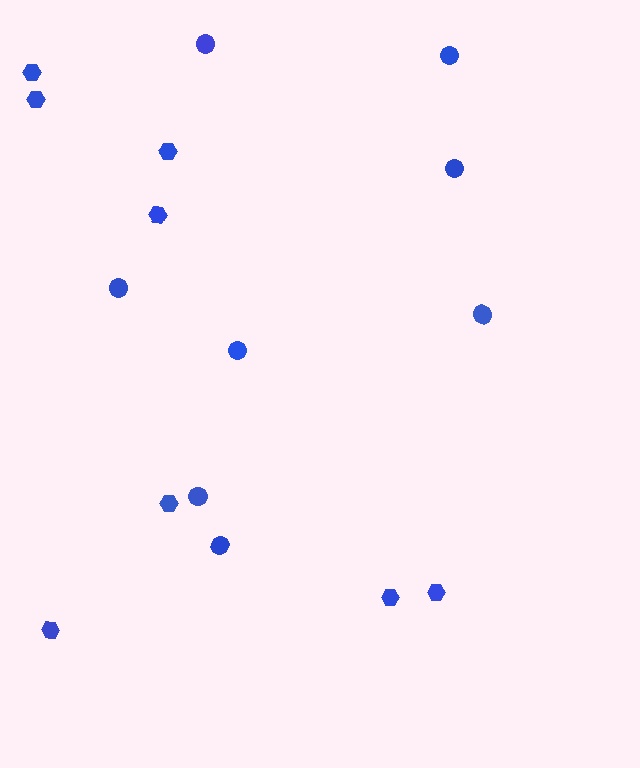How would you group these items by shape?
There are 2 groups: one group of hexagons (8) and one group of circles (8).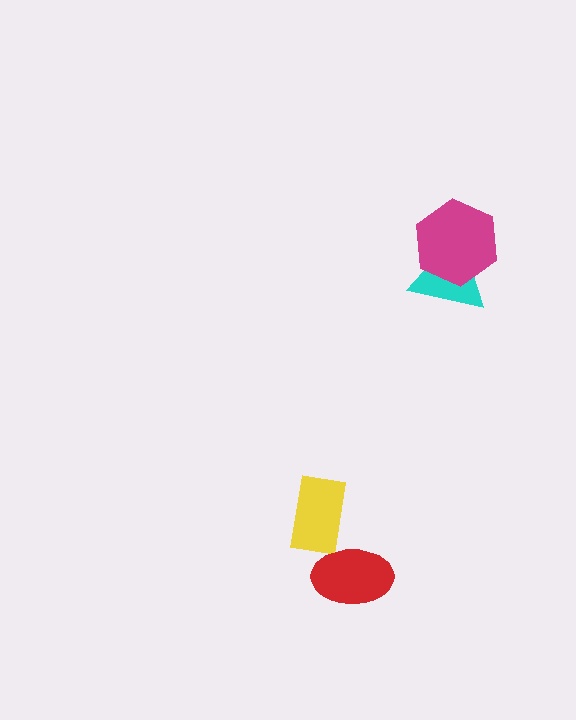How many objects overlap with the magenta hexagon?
1 object overlaps with the magenta hexagon.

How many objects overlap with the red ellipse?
1 object overlaps with the red ellipse.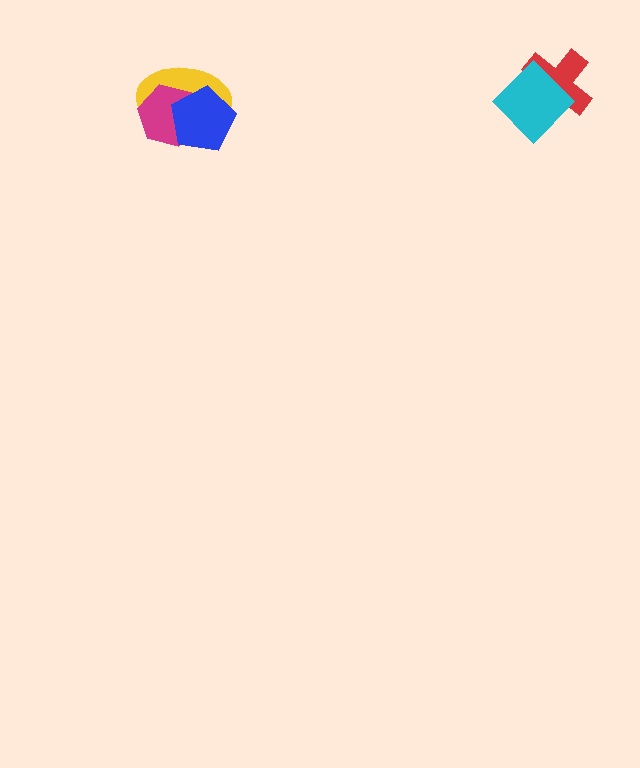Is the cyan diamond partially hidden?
No, no other shape covers it.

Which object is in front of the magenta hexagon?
The blue pentagon is in front of the magenta hexagon.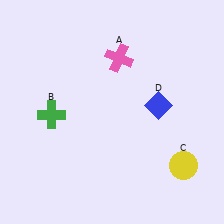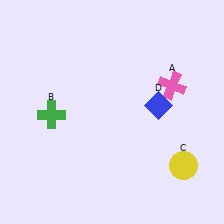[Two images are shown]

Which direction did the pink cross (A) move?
The pink cross (A) moved right.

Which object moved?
The pink cross (A) moved right.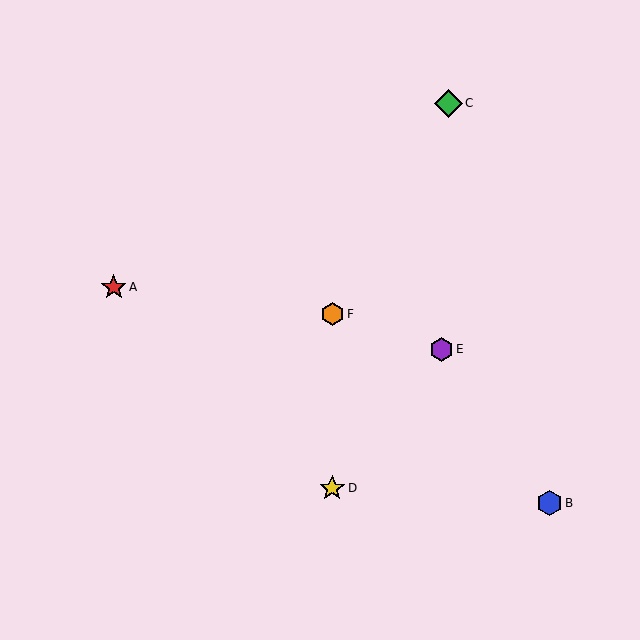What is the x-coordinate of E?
Object E is at x≈441.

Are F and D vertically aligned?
Yes, both are at x≈332.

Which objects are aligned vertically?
Objects D, F are aligned vertically.